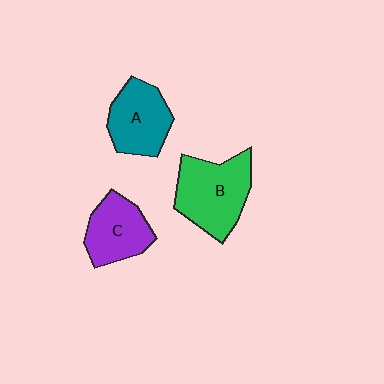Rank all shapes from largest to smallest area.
From largest to smallest: B (green), A (teal), C (purple).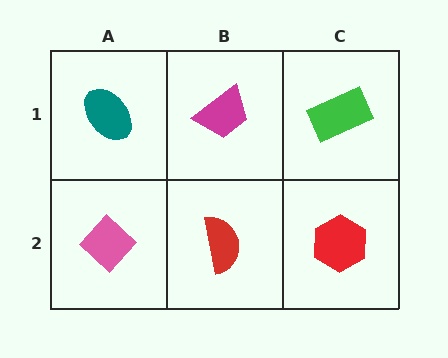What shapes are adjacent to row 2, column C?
A green rectangle (row 1, column C), a red semicircle (row 2, column B).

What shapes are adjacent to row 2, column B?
A magenta trapezoid (row 1, column B), a pink diamond (row 2, column A), a red hexagon (row 2, column C).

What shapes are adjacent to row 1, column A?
A pink diamond (row 2, column A), a magenta trapezoid (row 1, column B).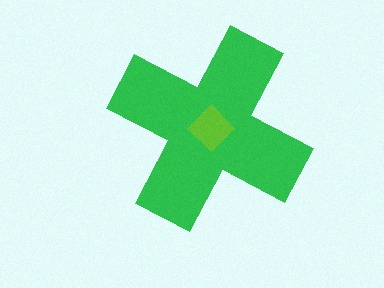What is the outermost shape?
The green cross.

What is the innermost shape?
The lime diamond.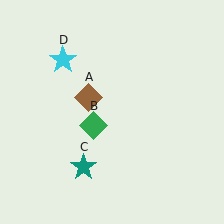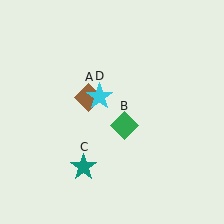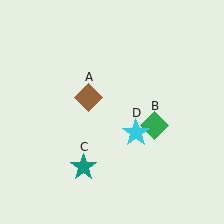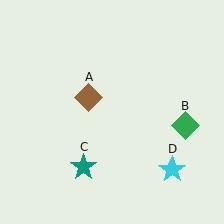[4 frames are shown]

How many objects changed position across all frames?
2 objects changed position: green diamond (object B), cyan star (object D).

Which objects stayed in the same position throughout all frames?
Brown diamond (object A) and teal star (object C) remained stationary.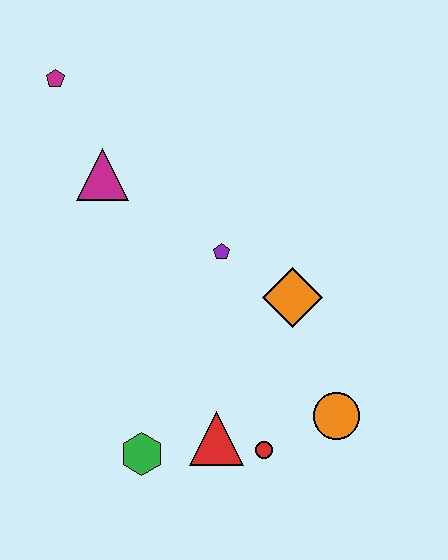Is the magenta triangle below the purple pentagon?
No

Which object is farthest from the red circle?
The magenta pentagon is farthest from the red circle.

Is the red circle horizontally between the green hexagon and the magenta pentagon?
No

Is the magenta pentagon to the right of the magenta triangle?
No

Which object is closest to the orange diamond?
The purple pentagon is closest to the orange diamond.